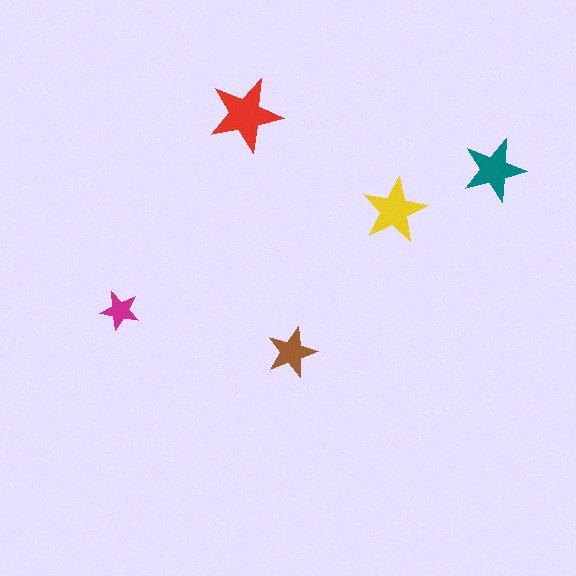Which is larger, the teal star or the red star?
The red one.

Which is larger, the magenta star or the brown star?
The brown one.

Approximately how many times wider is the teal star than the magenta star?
About 1.5 times wider.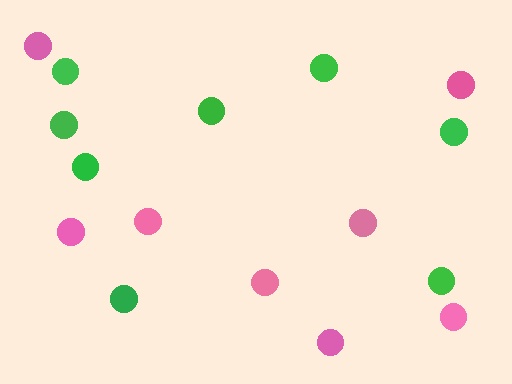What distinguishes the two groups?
There are 2 groups: one group of pink circles (8) and one group of green circles (8).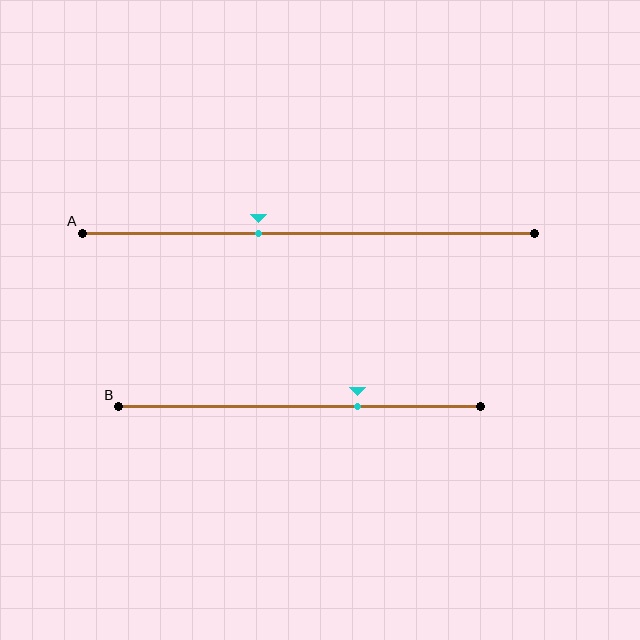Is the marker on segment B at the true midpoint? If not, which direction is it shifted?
No, the marker on segment B is shifted to the right by about 16% of the segment length.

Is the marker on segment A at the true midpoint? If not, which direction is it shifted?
No, the marker on segment A is shifted to the left by about 11% of the segment length.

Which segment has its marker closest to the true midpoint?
Segment A has its marker closest to the true midpoint.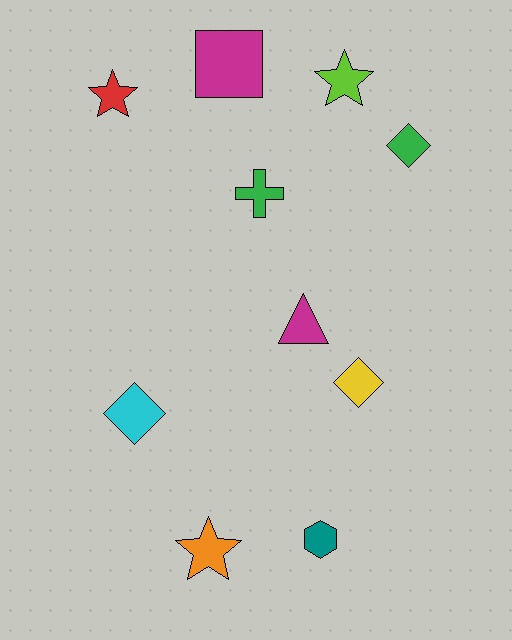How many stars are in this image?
There are 3 stars.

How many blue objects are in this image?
There are no blue objects.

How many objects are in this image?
There are 10 objects.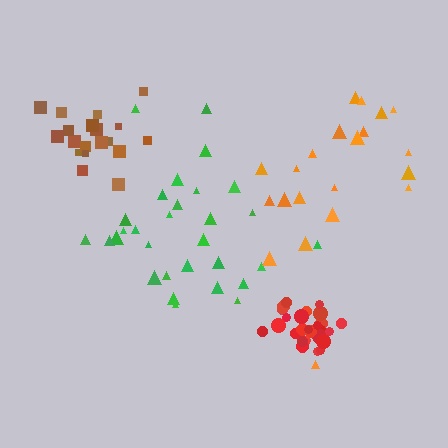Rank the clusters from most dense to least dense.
red, brown, green, orange.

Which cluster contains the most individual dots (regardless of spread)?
Green (31).